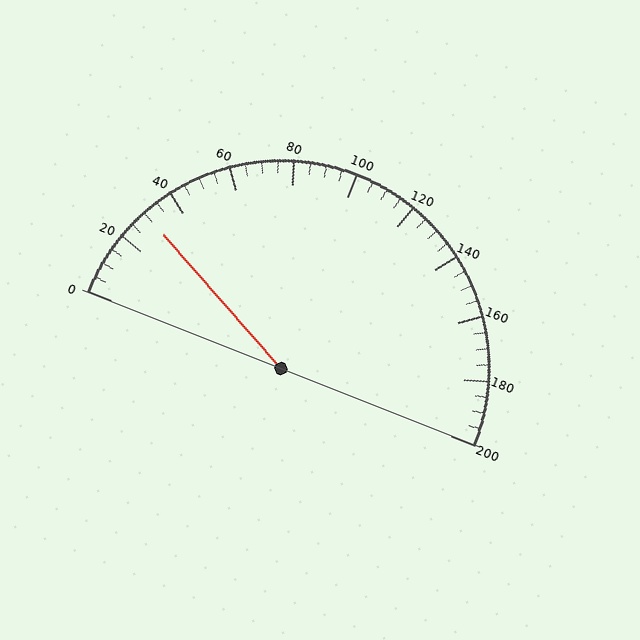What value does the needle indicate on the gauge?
The needle indicates approximately 30.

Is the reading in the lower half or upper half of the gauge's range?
The reading is in the lower half of the range (0 to 200).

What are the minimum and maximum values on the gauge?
The gauge ranges from 0 to 200.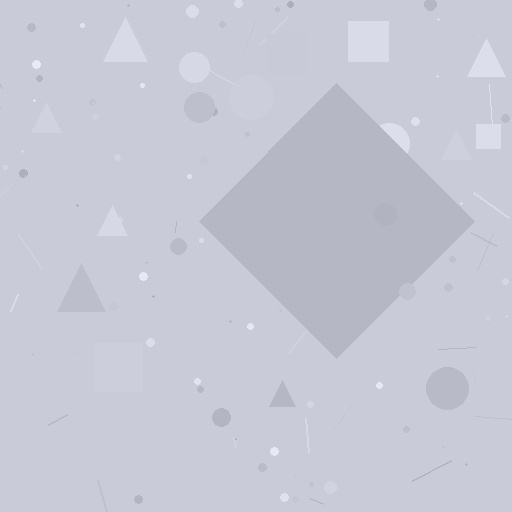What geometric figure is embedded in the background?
A diamond is embedded in the background.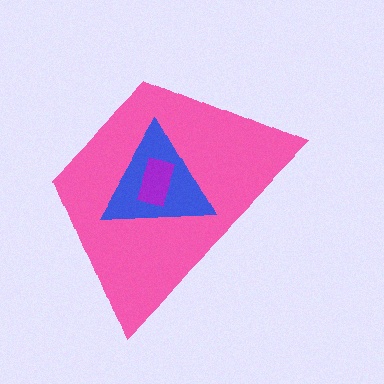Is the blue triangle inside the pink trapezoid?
Yes.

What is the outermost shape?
The pink trapezoid.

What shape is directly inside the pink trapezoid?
The blue triangle.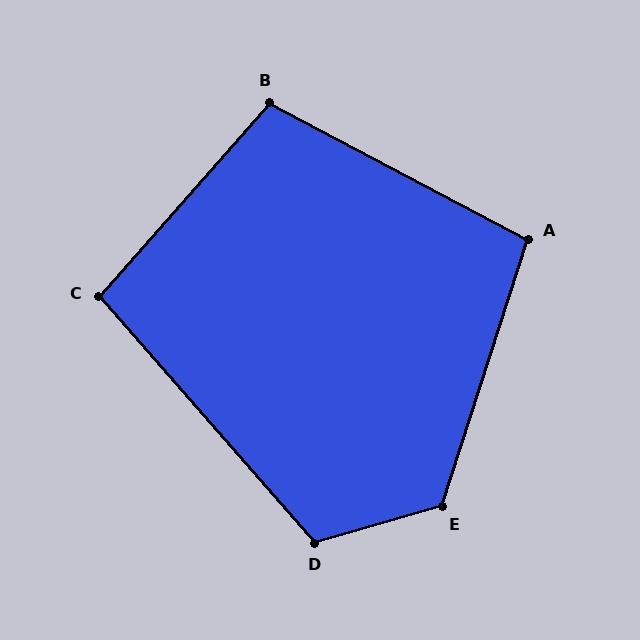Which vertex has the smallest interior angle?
C, at approximately 97 degrees.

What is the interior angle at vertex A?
Approximately 100 degrees (obtuse).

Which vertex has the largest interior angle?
E, at approximately 124 degrees.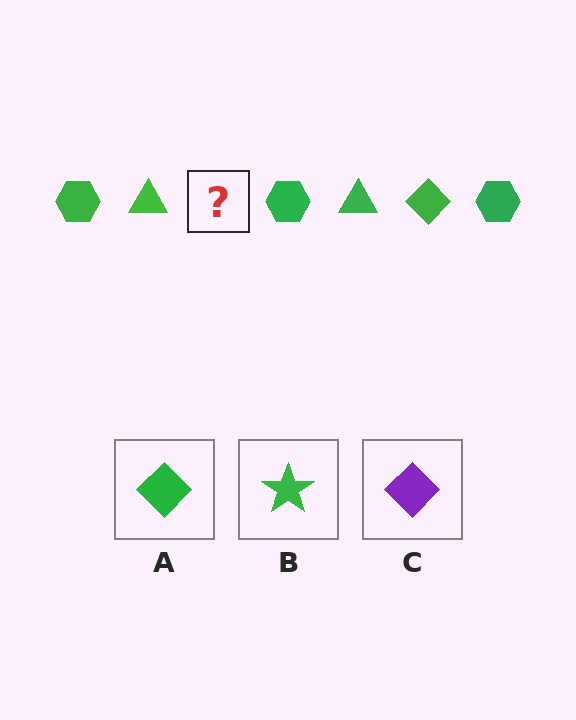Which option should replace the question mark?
Option A.